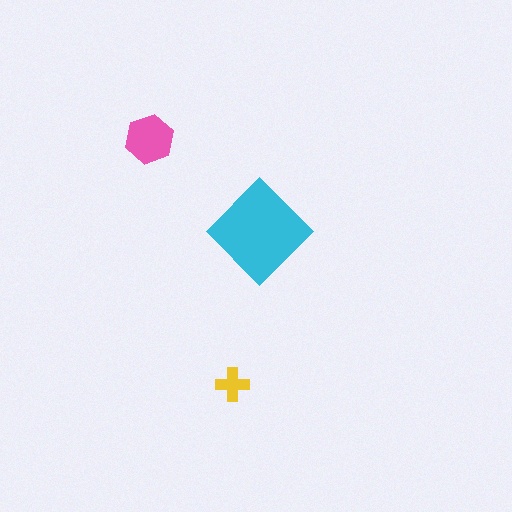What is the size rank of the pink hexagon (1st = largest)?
2nd.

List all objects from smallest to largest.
The yellow cross, the pink hexagon, the cyan diamond.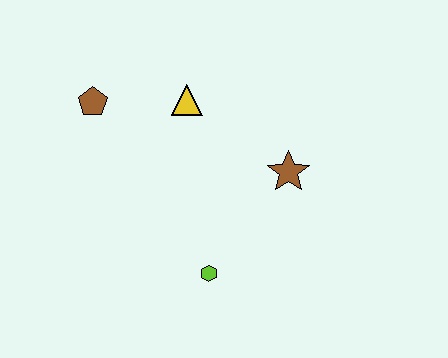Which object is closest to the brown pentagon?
The yellow triangle is closest to the brown pentagon.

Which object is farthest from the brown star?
The brown pentagon is farthest from the brown star.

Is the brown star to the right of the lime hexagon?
Yes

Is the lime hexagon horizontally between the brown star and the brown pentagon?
Yes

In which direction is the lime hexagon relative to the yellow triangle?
The lime hexagon is below the yellow triangle.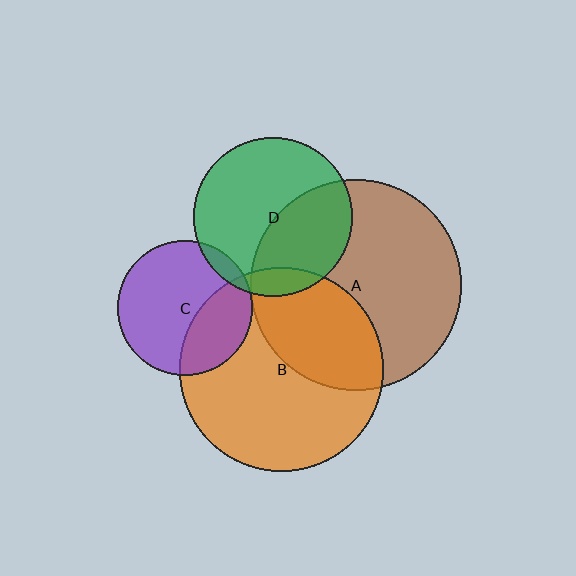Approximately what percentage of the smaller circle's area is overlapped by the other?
Approximately 40%.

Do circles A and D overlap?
Yes.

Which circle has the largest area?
Circle A (brown).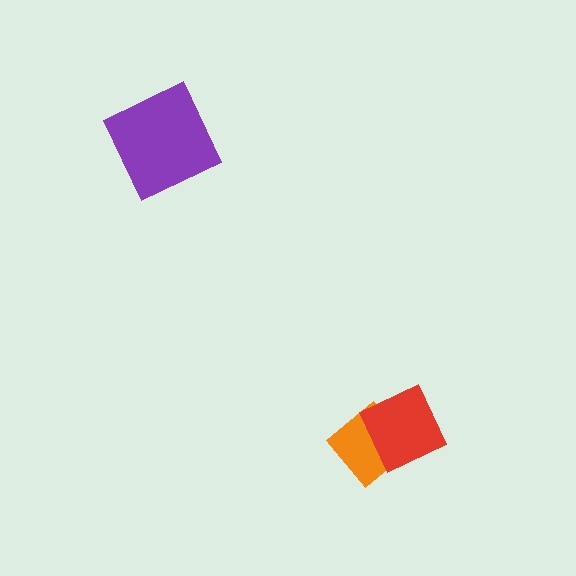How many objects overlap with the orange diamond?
1 object overlaps with the orange diamond.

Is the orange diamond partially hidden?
Yes, it is partially covered by another shape.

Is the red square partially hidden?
No, no other shape covers it.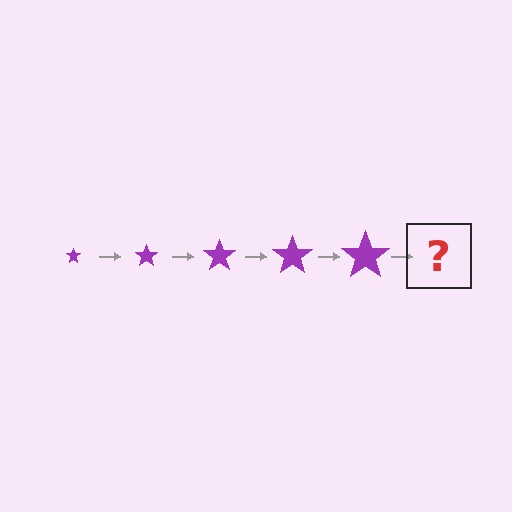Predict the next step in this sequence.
The next step is a purple star, larger than the previous one.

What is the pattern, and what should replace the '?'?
The pattern is that the star gets progressively larger each step. The '?' should be a purple star, larger than the previous one.